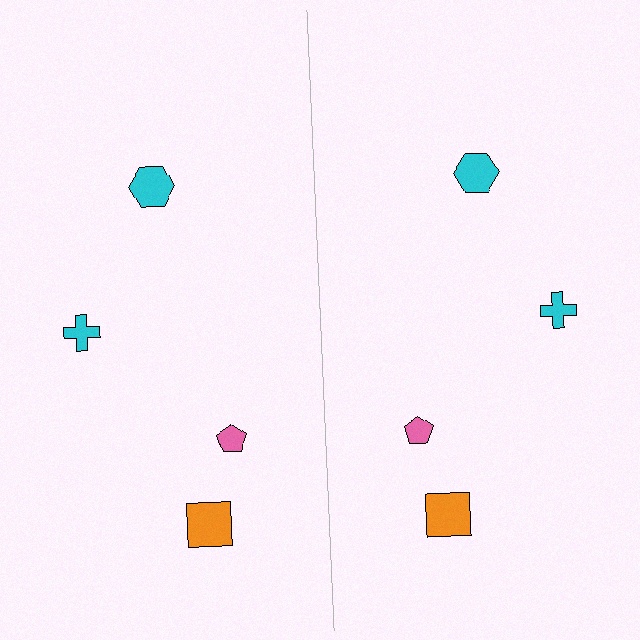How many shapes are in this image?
There are 8 shapes in this image.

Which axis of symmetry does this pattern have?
The pattern has a vertical axis of symmetry running through the center of the image.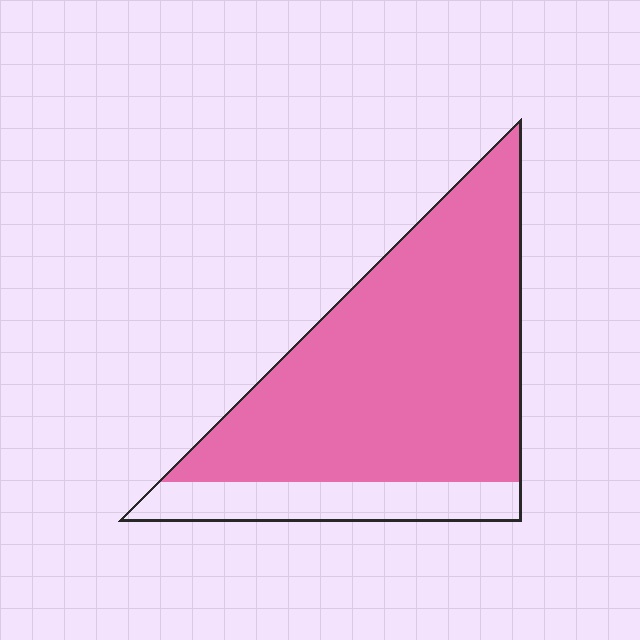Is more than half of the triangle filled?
Yes.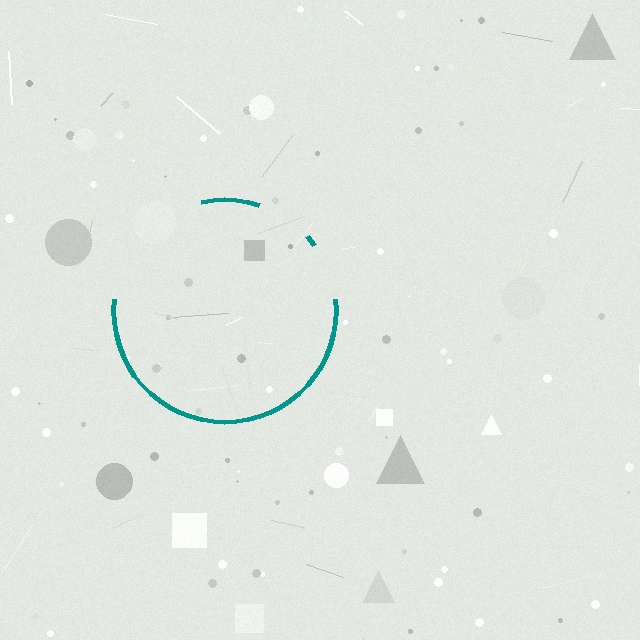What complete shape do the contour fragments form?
The contour fragments form a circle.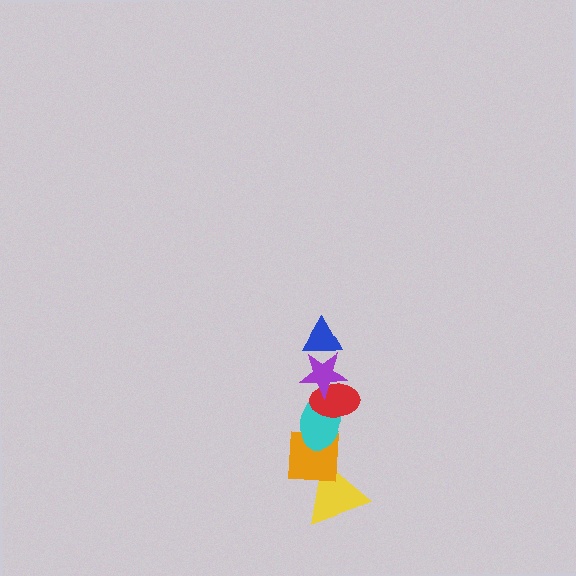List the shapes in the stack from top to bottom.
From top to bottom: the blue triangle, the purple star, the red ellipse, the cyan ellipse, the orange square, the yellow triangle.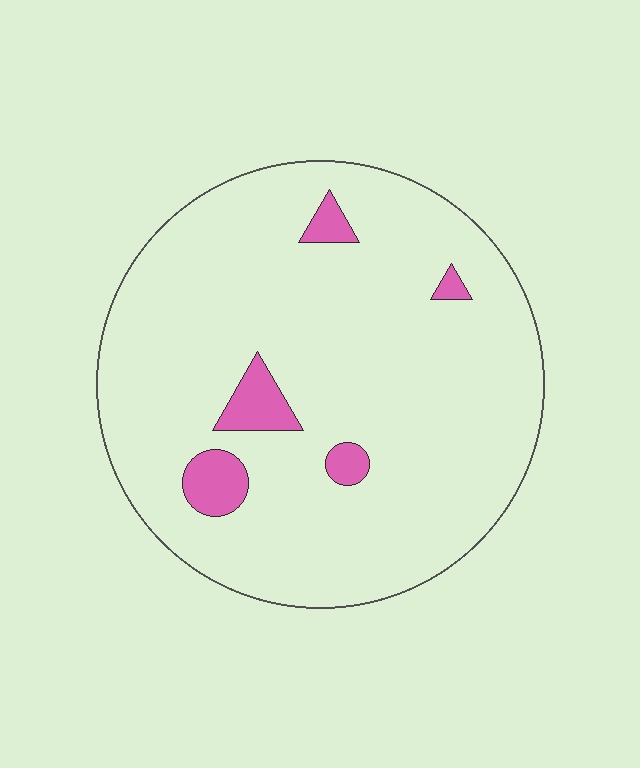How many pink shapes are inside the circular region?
5.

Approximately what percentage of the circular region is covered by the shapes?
Approximately 5%.